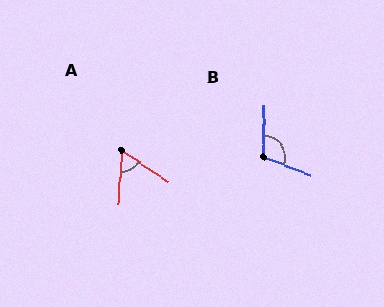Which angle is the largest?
B, at approximately 110 degrees.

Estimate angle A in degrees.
Approximately 59 degrees.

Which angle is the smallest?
A, at approximately 59 degrees.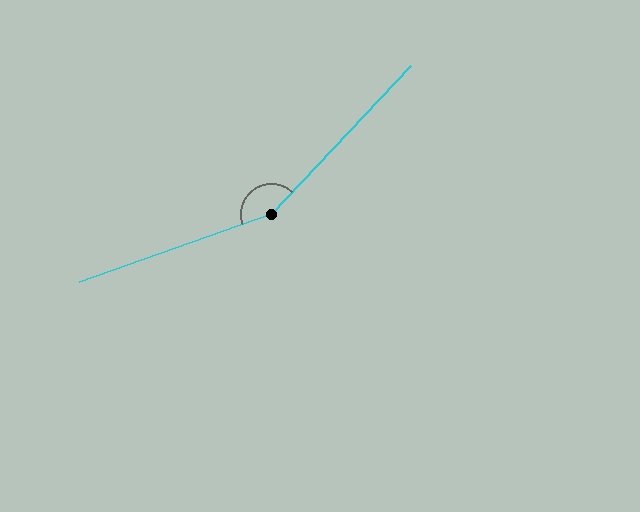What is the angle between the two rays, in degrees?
Approximately 153 degrees.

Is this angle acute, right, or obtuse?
It is obtuse.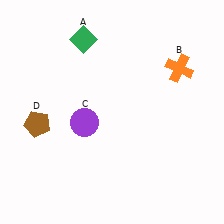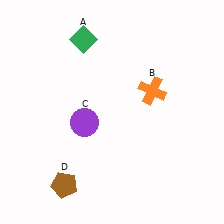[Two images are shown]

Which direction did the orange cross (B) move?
The orange cross (B) moved left.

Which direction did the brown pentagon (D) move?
The brown pentagon (D) moved down.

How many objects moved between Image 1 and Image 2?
2 objects moved between the two images.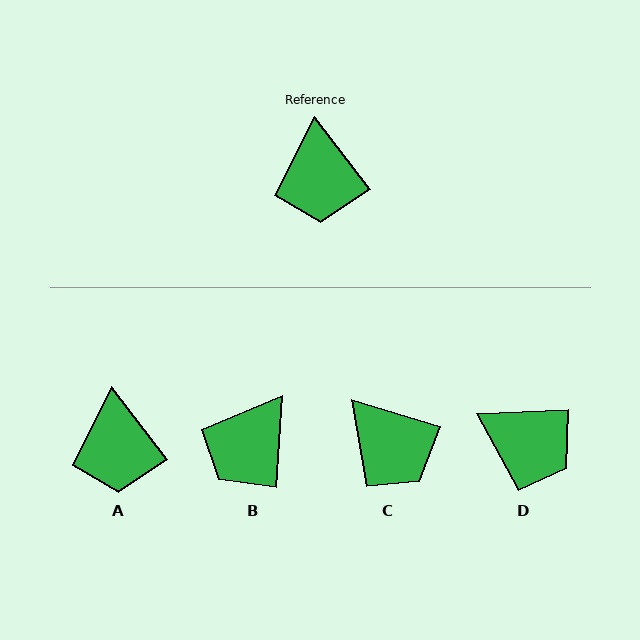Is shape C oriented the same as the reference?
No, it is off by about 36 degrees.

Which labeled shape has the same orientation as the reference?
A.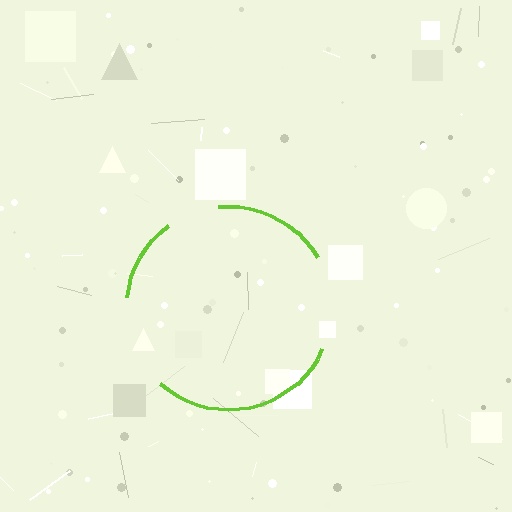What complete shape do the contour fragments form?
The contour fragments form a circle.